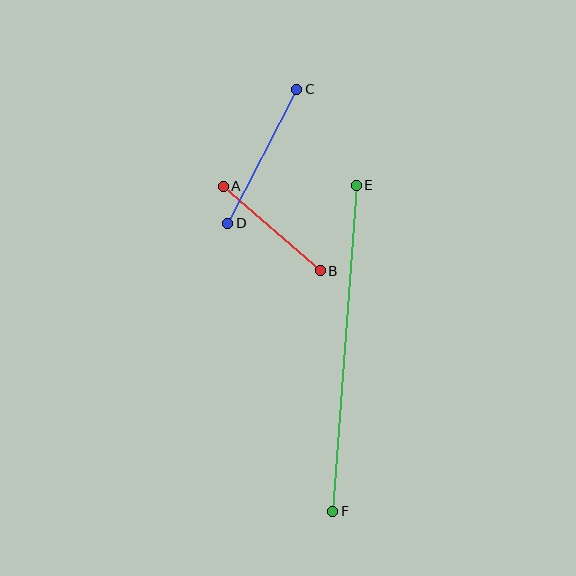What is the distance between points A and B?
The distance is approximately 129 pixels.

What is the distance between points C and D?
The distance is approximately 150 pixels.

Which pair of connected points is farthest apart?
Points E and F are farthest apart.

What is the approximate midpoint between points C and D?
The midpoint is at approximately (262, 156) pixels.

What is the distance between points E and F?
The distance is approximately 327 pixels.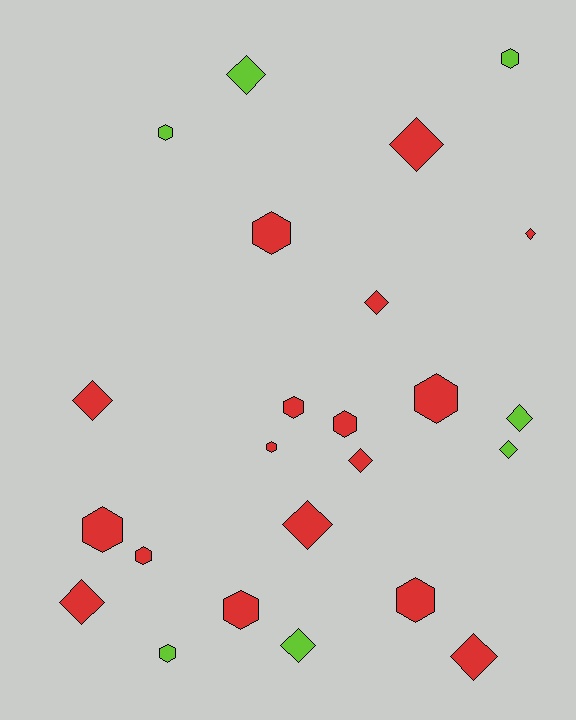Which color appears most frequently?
Red, with 17 objects.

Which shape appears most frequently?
Hexagon, with 12 objects.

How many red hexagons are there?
There are 9 red hexagons.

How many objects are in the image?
There are 24 objects.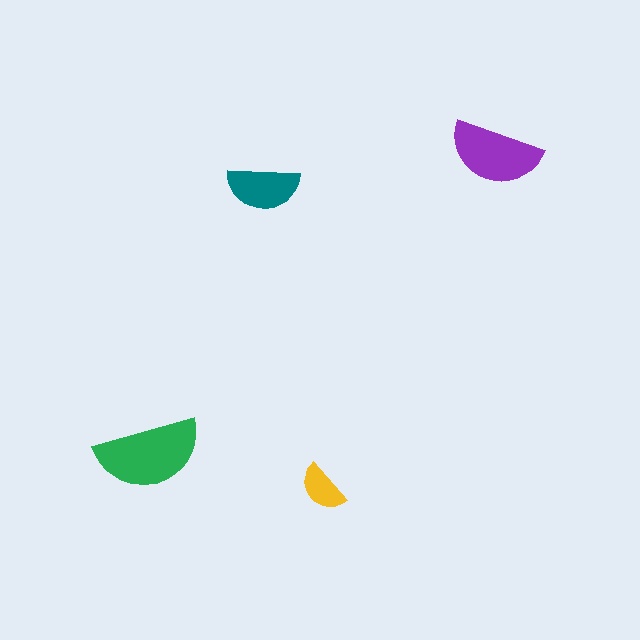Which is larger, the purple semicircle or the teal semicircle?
The purple one.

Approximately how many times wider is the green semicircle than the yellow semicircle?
About 2 times wider.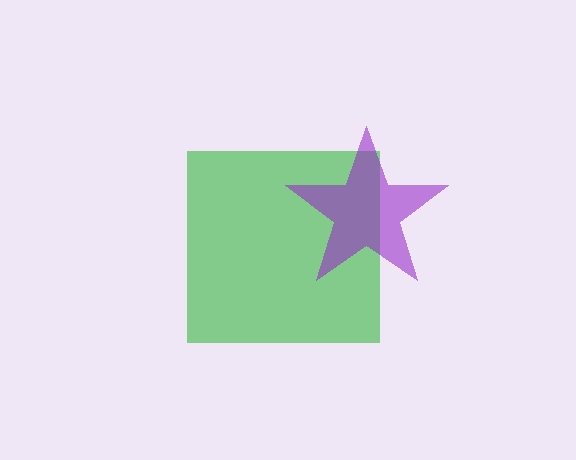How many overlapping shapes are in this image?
There are 2 overlapping shapes in the image.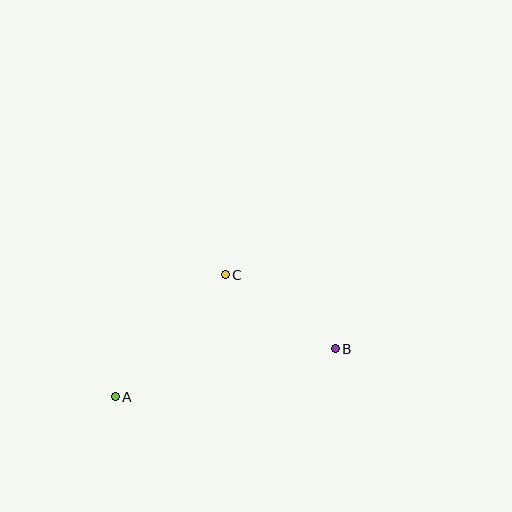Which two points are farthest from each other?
Points A and B are farthest from each other.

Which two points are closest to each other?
Points B and C are closest to each other.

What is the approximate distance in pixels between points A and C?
The distance between A and C is approximately 164 pixels.